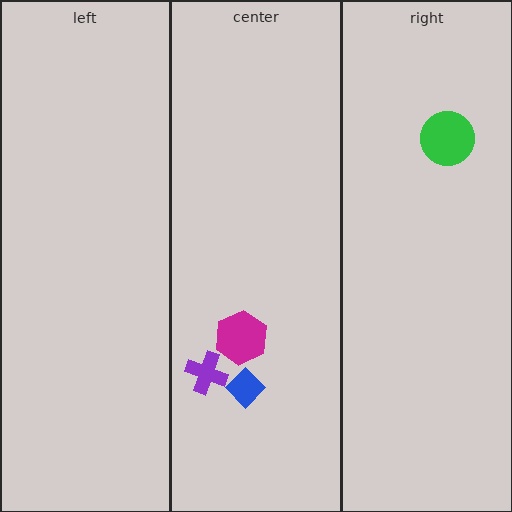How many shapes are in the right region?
1.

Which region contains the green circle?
The right region.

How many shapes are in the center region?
3.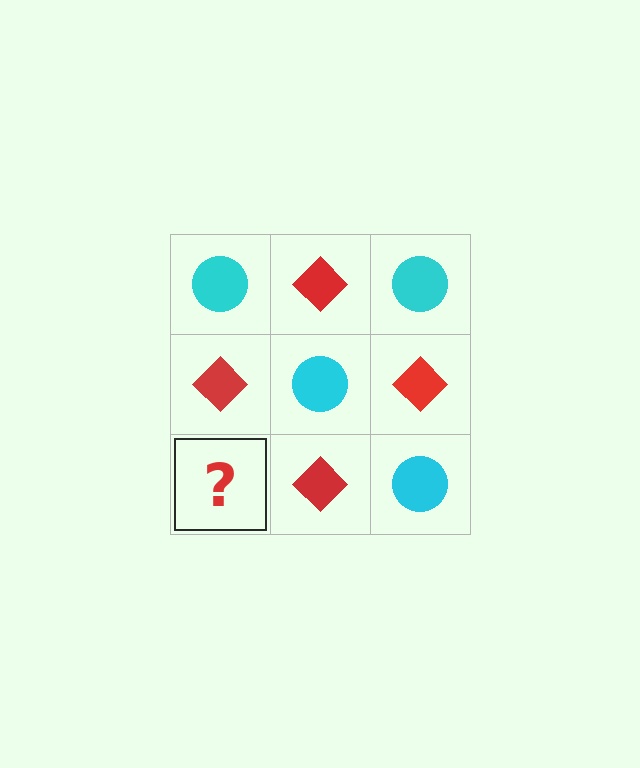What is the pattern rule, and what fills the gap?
The rule is that it alternates cyan circle and red diamond in a checkerboard pattern. The gap should be filled with a cyan circle.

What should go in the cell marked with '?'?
The missing cell should contain a cyan circle.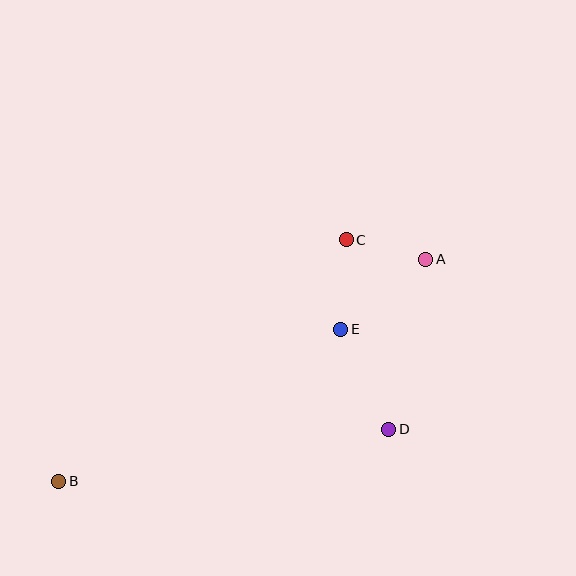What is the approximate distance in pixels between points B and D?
The distance between B and D is approximately 334 pixels.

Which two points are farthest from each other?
Points A and B are farthest from each other.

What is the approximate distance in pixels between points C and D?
The distance between C and D is approximately 194 pixels.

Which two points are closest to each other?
Points A and C are closest to each other.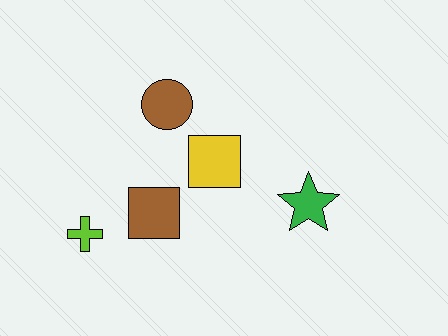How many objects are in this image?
There are 5 objects.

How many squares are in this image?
There are 2 squares.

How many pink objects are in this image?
There are no pink objects.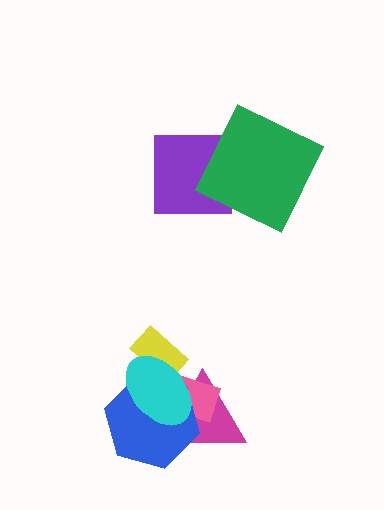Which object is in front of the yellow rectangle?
The cyan ellipse is in front of the yellow rectangle.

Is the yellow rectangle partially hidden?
Yes, it is partially covered by another shape.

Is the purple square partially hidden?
Yes, it is partially covered by another shape.